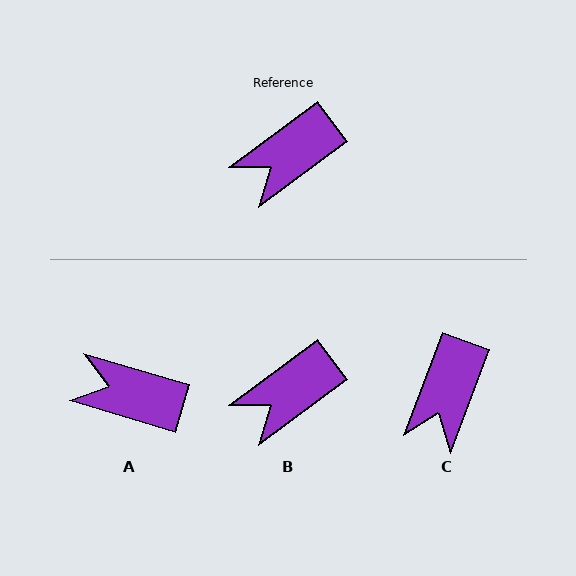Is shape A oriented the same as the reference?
No, it is off by about 53 degrees.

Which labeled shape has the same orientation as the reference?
B.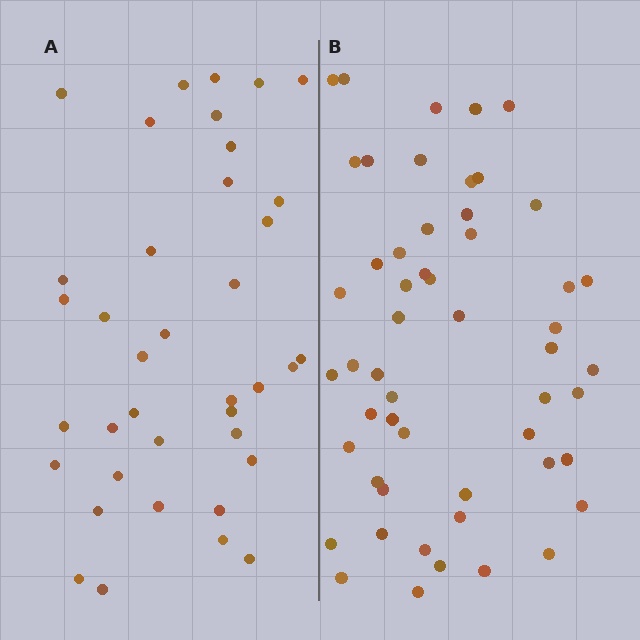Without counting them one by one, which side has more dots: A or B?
Region B (the right region) has more dots.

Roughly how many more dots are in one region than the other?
Region B has approximately 15 more dots than region A.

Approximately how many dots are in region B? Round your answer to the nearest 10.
About 50 dots. (The exact count is 53, which rounds to 50.)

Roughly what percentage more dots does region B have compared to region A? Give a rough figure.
About 40% more.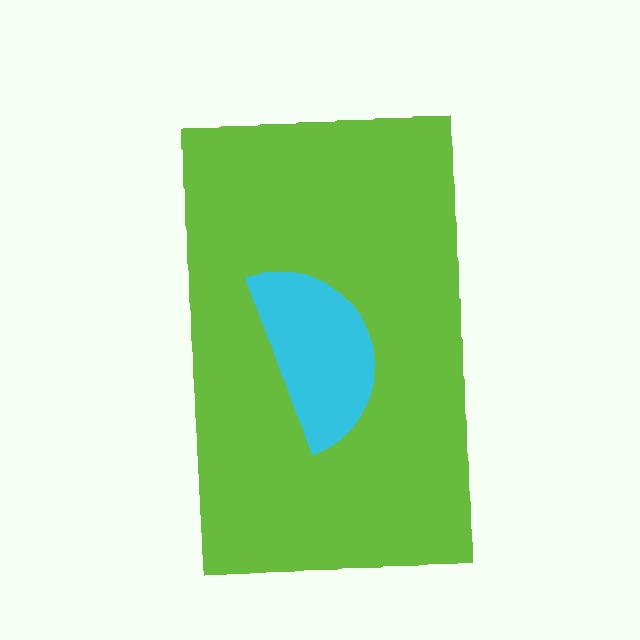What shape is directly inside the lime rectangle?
The cyan semicircle.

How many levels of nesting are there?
2.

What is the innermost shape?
The cyan semicircle.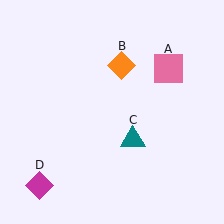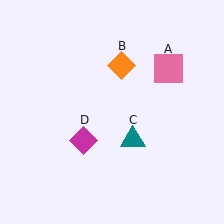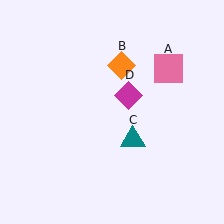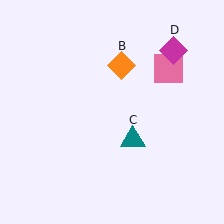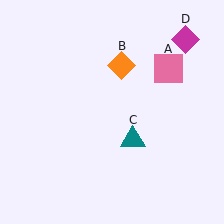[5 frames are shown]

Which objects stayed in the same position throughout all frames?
Pink square (object A) and orange diamond (object B) and teal triangle (object C) remained stationary.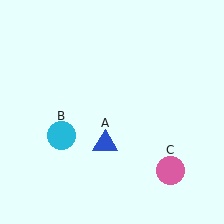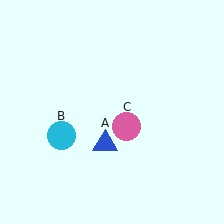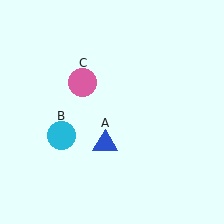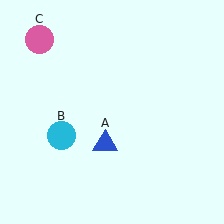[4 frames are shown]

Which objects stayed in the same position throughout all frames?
Blue triangle (object A) and cyan circle (object B) remained stationary.